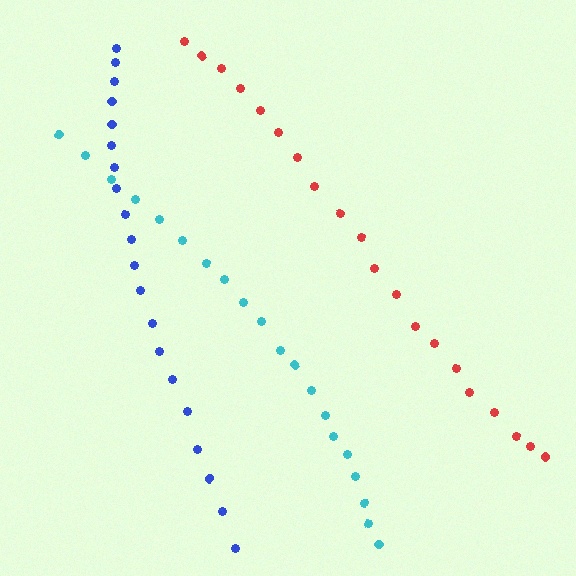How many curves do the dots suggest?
There are 3 distinct paths.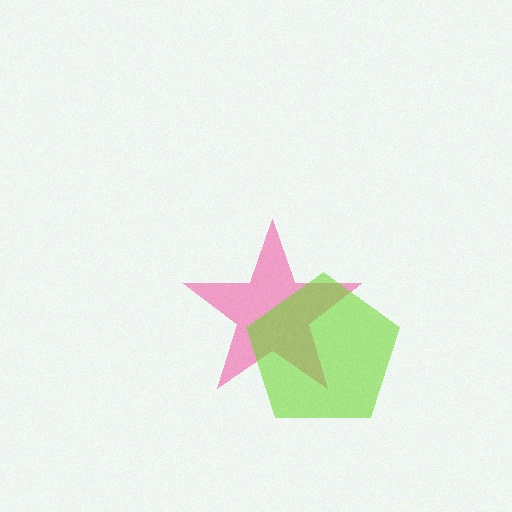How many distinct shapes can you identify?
There are 2 distinct shapes: a pink star, a lime pentagon.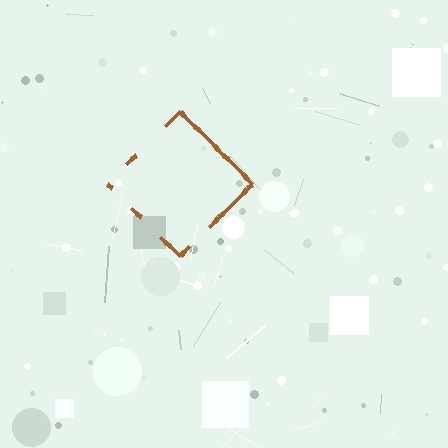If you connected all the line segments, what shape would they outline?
They would outline a diamond.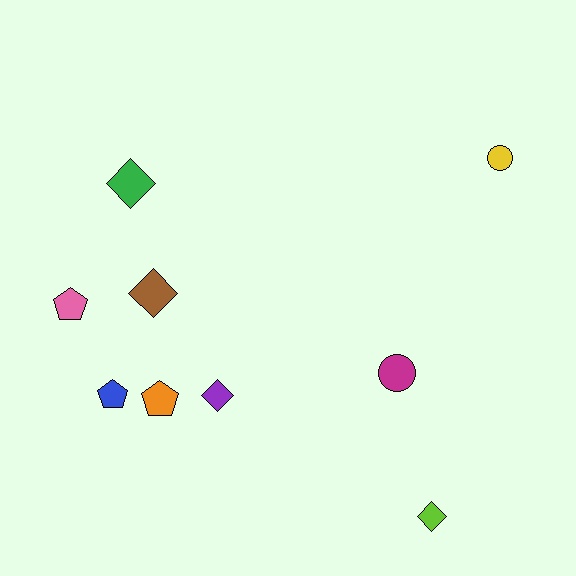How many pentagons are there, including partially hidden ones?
There are 3 pentagons.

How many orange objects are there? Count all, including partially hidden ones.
There is 1 orange object.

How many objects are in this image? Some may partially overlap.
There are 9 objects.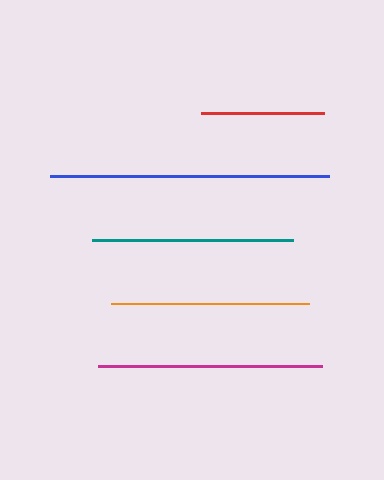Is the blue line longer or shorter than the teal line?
The blue line is longer than the teal line.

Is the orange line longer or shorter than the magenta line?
The magenta line is longer than the orange line.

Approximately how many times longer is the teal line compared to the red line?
The teal line is approximately 1.6 times the length of the red line.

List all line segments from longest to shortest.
From longest to shortest: blue, magenta, teal, orange, red.